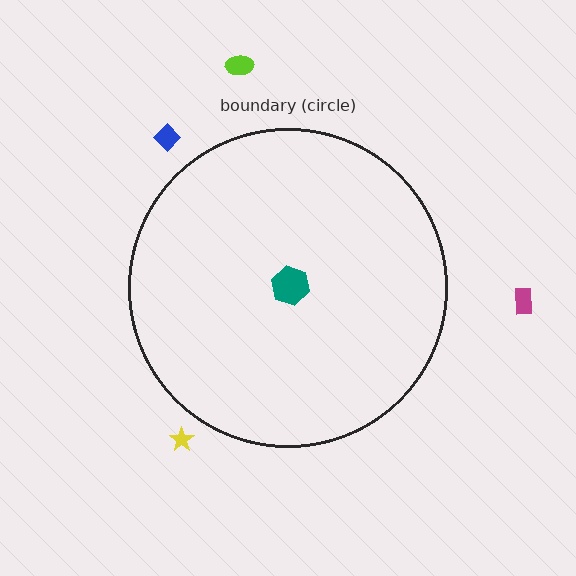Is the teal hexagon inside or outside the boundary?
Inside.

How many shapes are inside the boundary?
1 inside, 4 outside.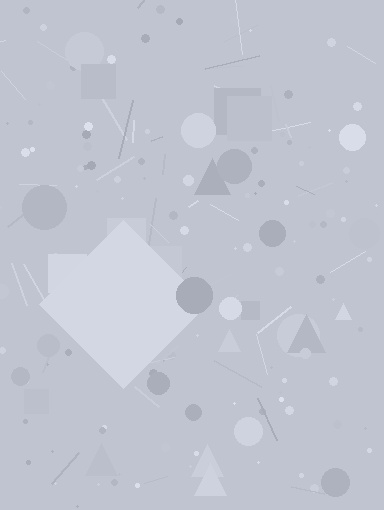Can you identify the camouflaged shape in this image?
The camouflaged shape is a diamond.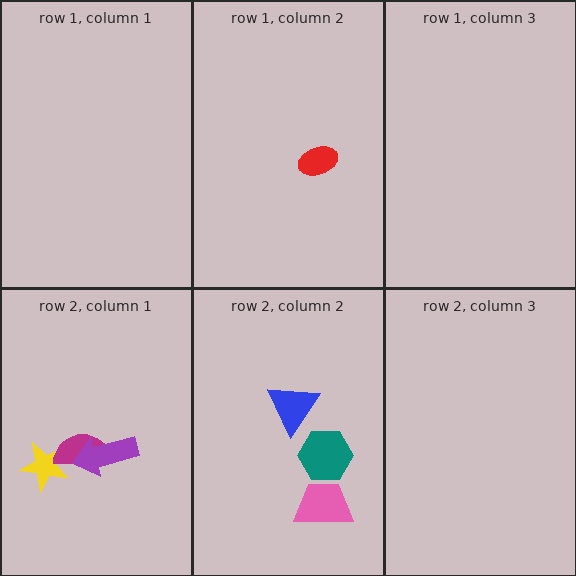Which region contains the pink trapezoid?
The row 2, column 2 region.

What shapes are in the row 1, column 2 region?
The red ellipse.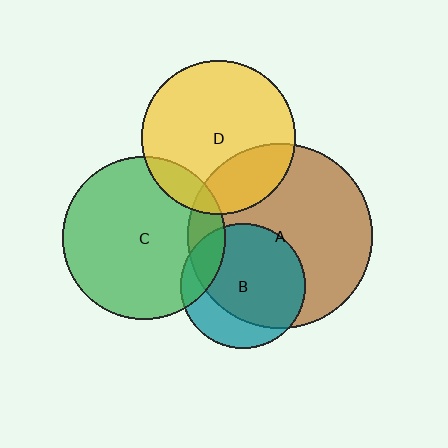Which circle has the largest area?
Circle A (brown).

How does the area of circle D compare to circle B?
Approximately 1.5 times.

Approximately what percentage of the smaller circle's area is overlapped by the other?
Approximately 75%.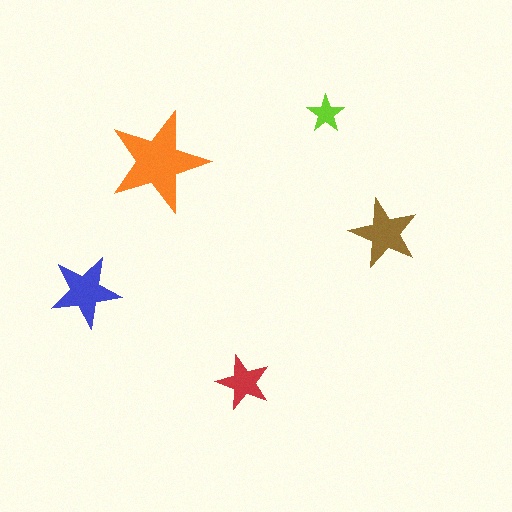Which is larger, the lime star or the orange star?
The orange one.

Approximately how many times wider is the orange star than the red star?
About 2 times wider.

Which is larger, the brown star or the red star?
The brown one.